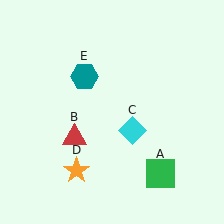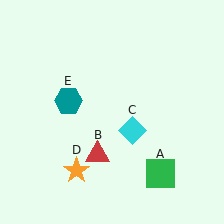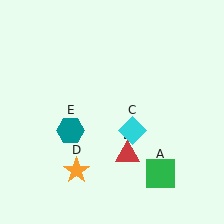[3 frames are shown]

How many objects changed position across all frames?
2 objects changed position: red triangle (object B), teal hexagon (object E).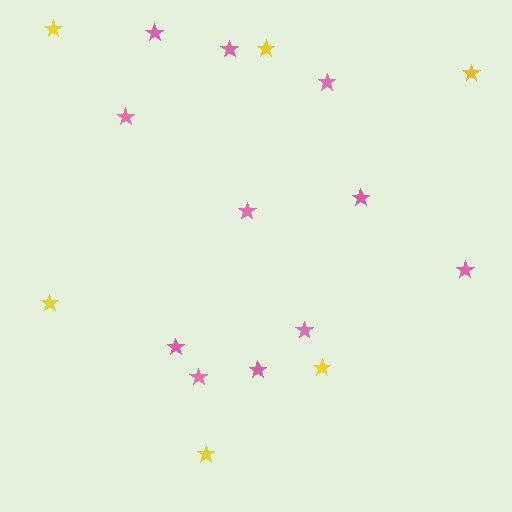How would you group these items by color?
There are 2 groups: one group of pink stars (11) and one group of yellow stars (6).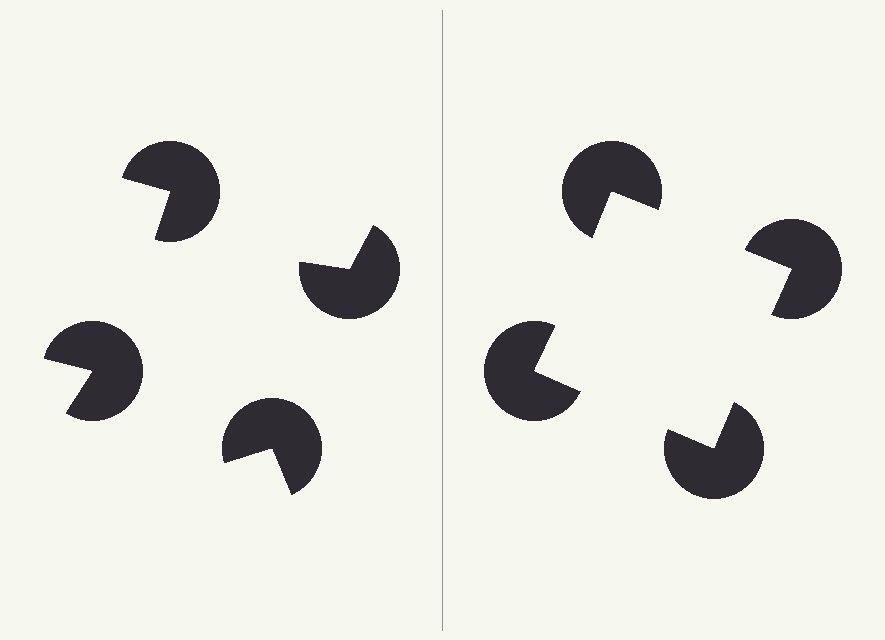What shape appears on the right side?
An illusory square.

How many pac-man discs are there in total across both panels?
8 — 4 on each side.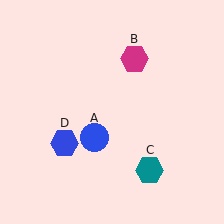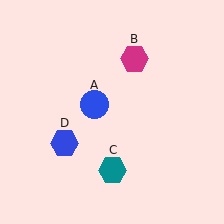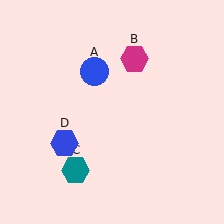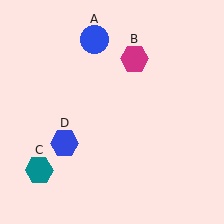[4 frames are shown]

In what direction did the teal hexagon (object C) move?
The teal hexagon (object C) moved left.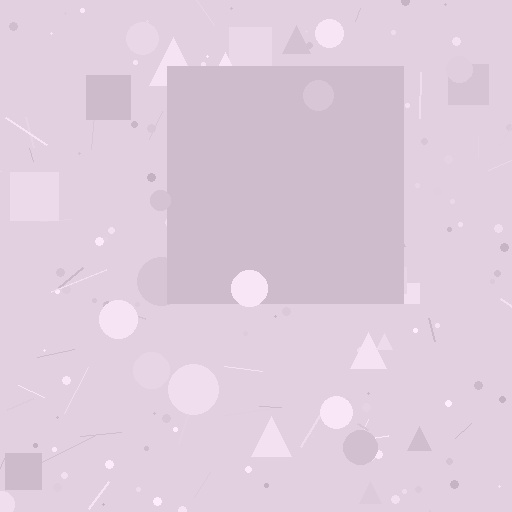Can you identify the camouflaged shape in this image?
The camouflaged shape is a square.